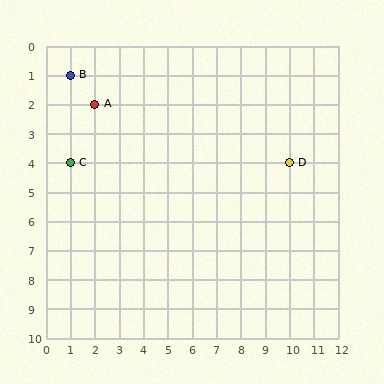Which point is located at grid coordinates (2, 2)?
Point A is at (2, 2).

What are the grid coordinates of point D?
Point D is at grid coordinates (10, 4).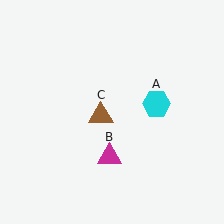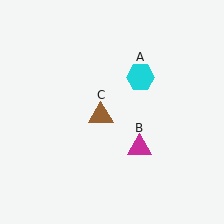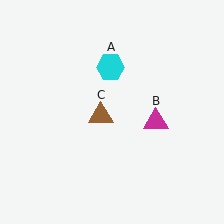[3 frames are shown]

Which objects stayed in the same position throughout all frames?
Brown triangle (object C) remained stationary.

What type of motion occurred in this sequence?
The cyan hexagon (object A), magenta triangle (object B) rotated counterclockwise around the center of the scene.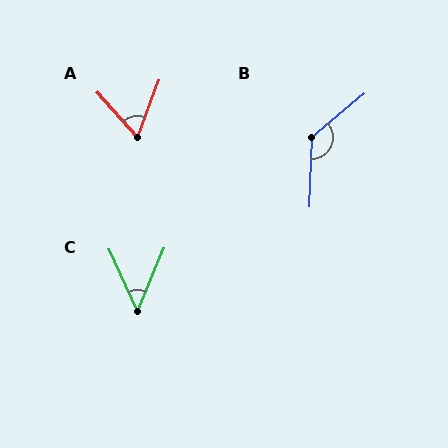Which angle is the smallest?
C, at approximately 47 degrees.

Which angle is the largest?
B, at approximately 132 degrees.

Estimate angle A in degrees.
Approximately 63 degrees.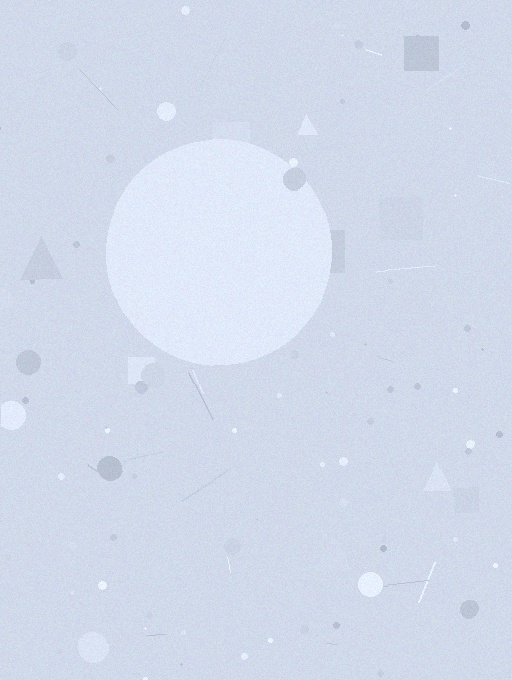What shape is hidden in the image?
A circle is hidden in the image.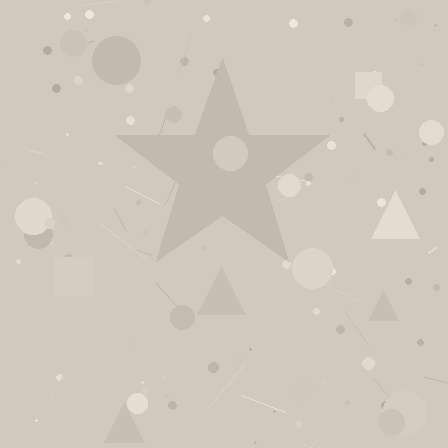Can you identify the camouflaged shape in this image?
The camouflaged shape is a star.